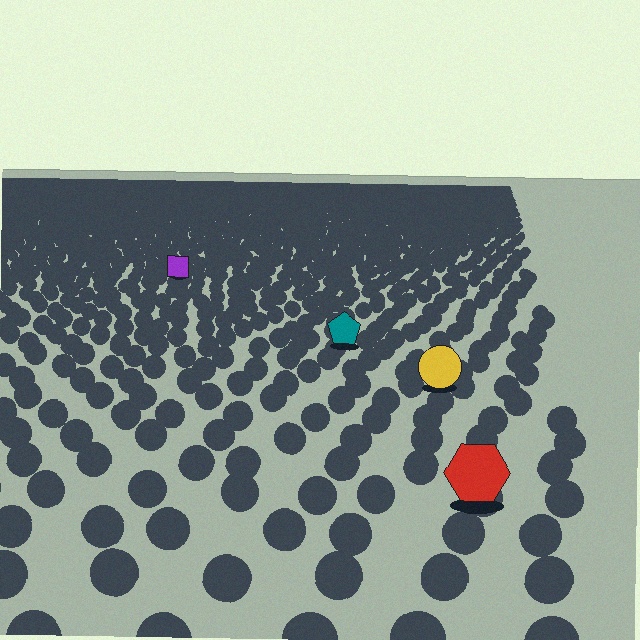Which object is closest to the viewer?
The red hexagon is closest. The texture marks near it are larger and more spread out.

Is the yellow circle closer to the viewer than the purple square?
Yes. The yellow circle is closer — you can tell from the texture gradient: the ground texture is coarser near it.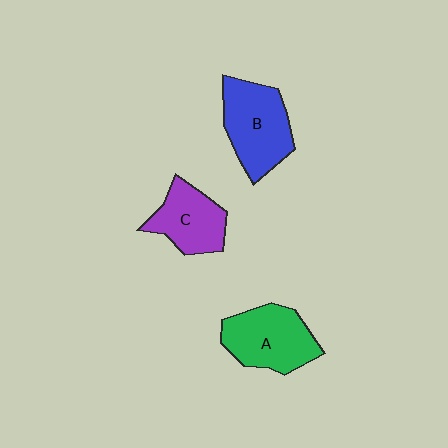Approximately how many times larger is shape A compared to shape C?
Approximately 1.2 times.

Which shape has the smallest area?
Shape C (purple).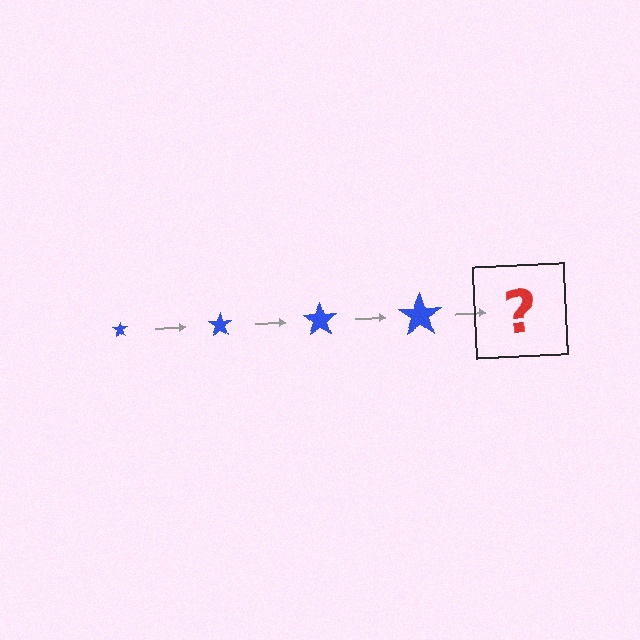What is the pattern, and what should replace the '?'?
The pattern is that the star gets progressively larger each step. The '?' should be a blue star, larger than the previous one.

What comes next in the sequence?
The next element should be a blue star, larger than the previous one.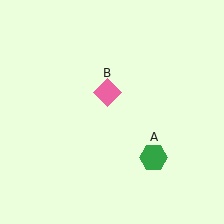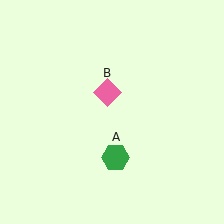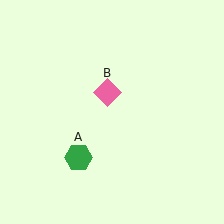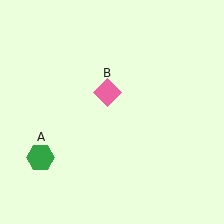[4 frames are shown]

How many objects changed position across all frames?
1 object changed position: green hexagon (object A).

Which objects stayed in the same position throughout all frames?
Pink diamond (object B) remained stationary.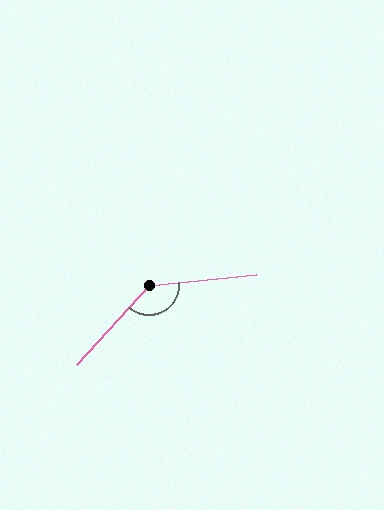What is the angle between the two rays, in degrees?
Approximately 138 degrees.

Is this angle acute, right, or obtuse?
It is obtuse.